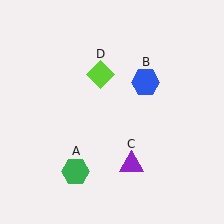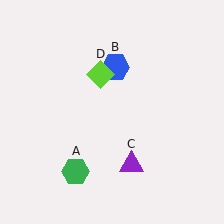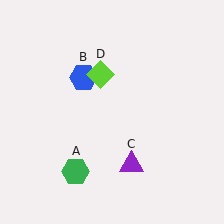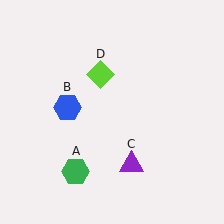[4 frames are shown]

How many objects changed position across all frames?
1 object changed position: blue hexagon (object B).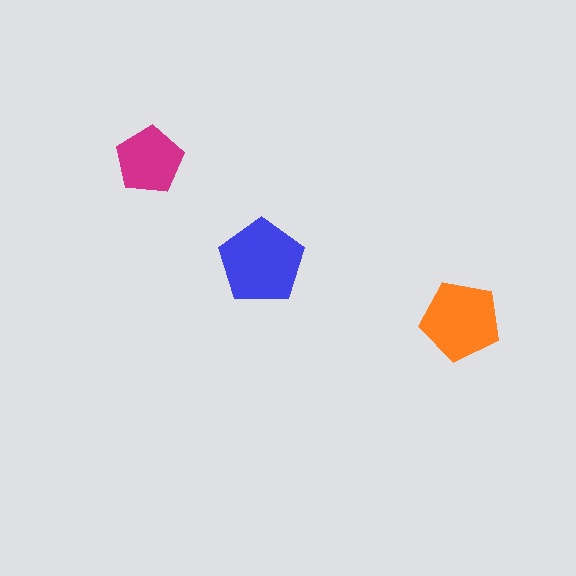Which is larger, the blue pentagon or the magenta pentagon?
The blue one.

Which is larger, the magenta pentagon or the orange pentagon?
The orange one.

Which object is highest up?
The magenta pentagon is topmost.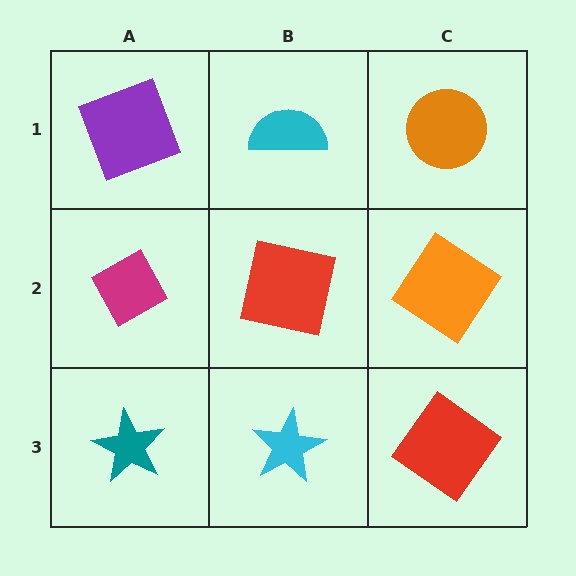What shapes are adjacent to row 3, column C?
An orange diamond (row 2, column C), a cyan star (row 3, column B).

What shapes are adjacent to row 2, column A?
A purple square (row 1, column A), a teal star (row 3, column A), a red square (row 2, column B).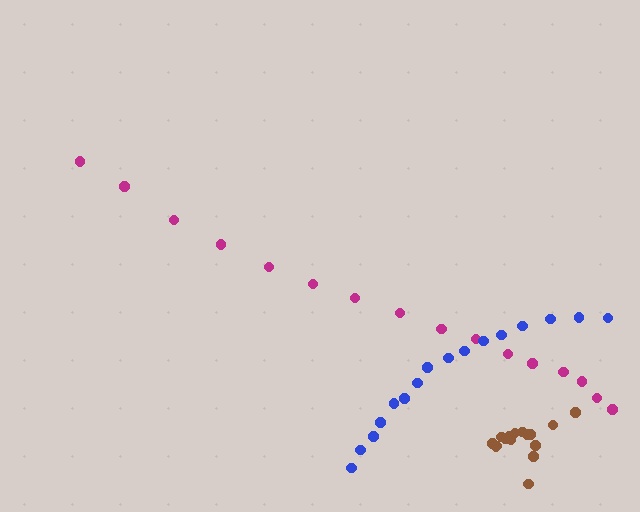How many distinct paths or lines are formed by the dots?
There are 3 distinct paths.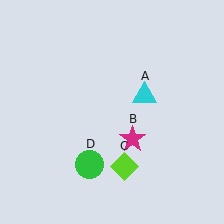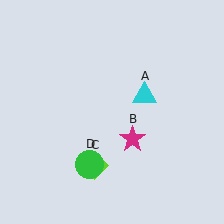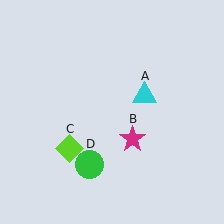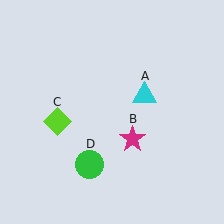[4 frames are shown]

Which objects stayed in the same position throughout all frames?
Cyan triangle (object A) and magenta star (object B) and green circle (object D) remained stationary.